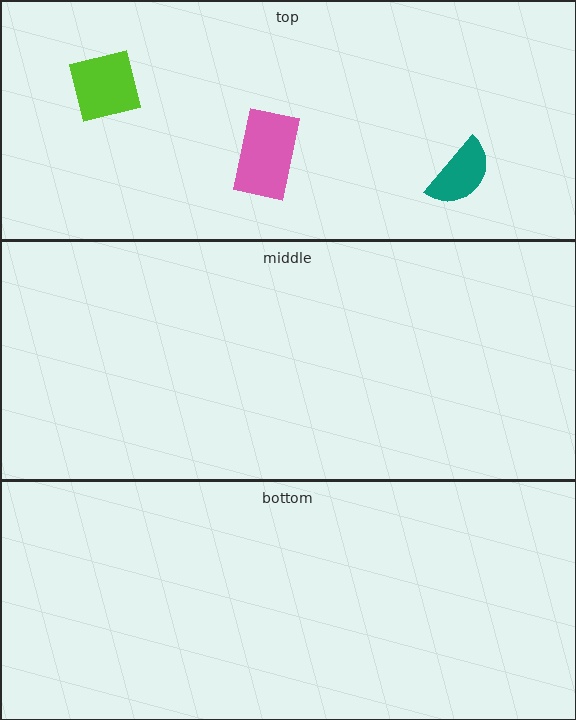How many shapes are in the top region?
3.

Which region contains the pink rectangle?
The top region.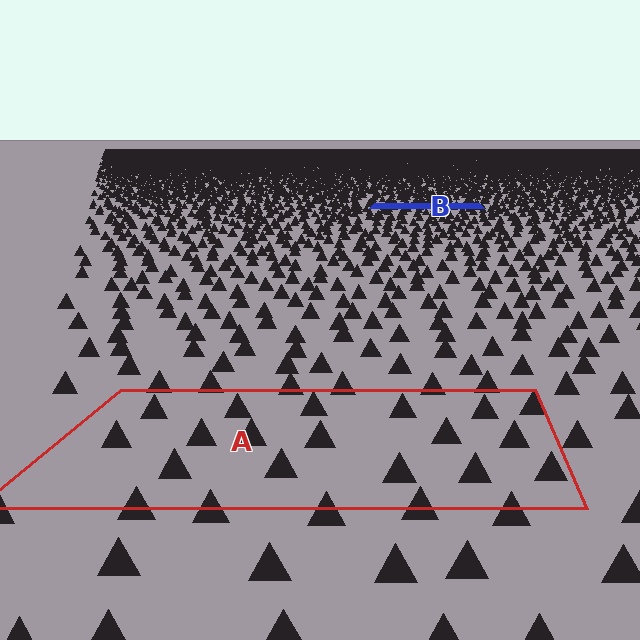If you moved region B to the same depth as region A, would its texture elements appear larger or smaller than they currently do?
They would appear larger. At a closer depth, the same texture elements are projected at a bigger on-screen size.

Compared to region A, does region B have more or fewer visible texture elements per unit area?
Region B has more texture elements per unit area — they are packed more densely because it is farther away.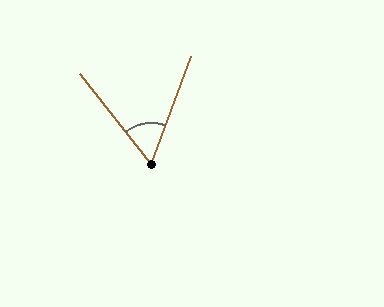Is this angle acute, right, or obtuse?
It is acute.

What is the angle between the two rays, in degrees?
Approximately 59 degrees.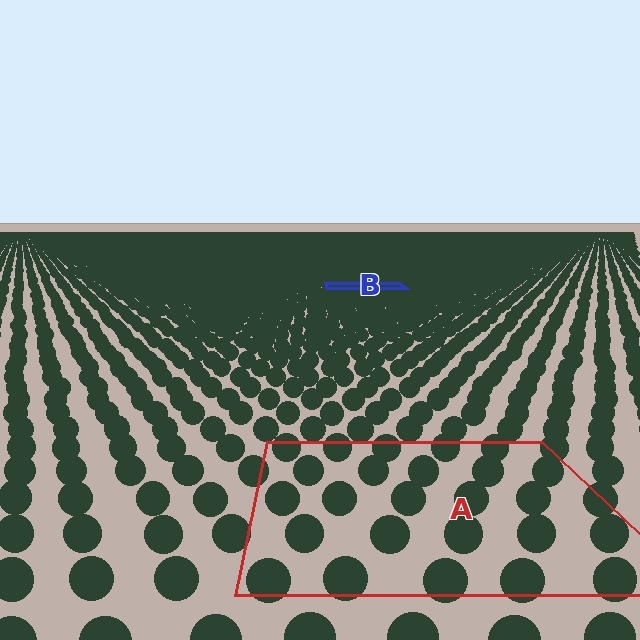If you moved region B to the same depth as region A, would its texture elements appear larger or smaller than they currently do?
They would appear larger. At a closer depth, the same texture elements are projected at a bigger on-screen size.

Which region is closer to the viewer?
Region A is closer. The texture elements there are larger and more spread out.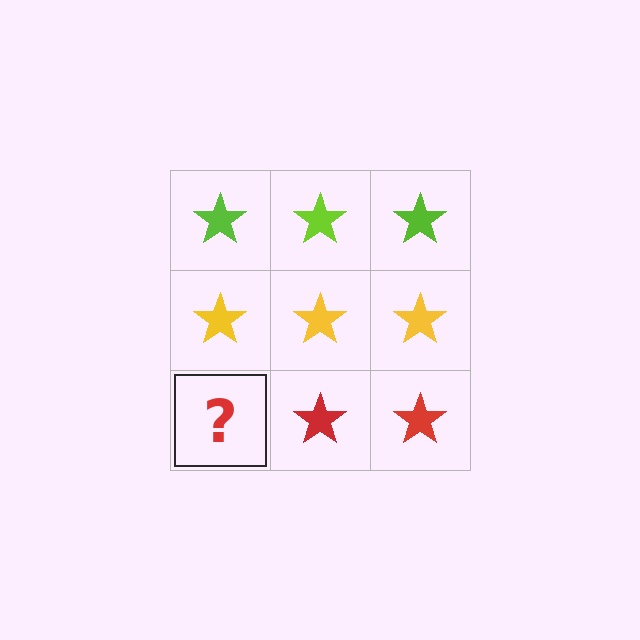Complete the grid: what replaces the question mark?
The question mark should be replaced with a red star.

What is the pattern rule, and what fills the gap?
The rule is that each row has a consistent color. The gap should be filled with a red star.